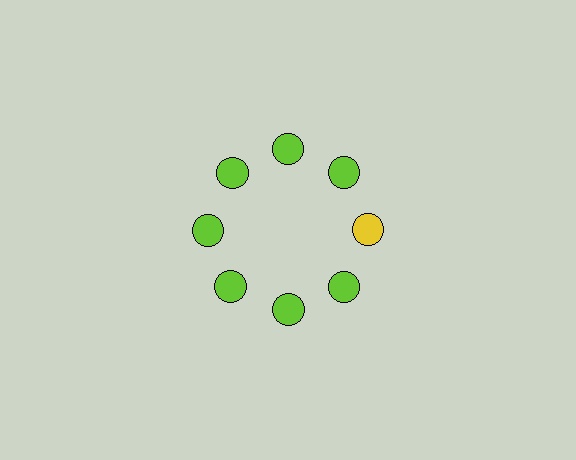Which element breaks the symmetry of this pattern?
The yellow circle at roughly the 3 o'clock position breaks the symmetry. All other shapes are lime circles.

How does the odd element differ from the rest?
It has a different color: yellow instead of lime.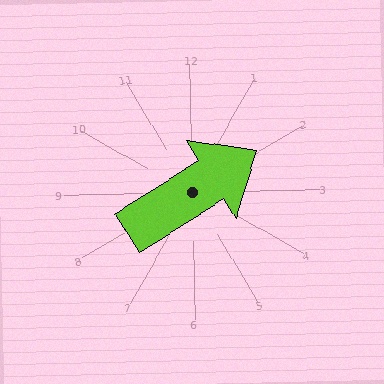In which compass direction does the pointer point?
Northeast.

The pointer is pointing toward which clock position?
Roughly 2 o'clock.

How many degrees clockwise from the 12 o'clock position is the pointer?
Approximately 59 degrees.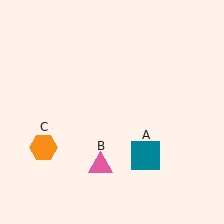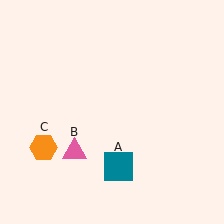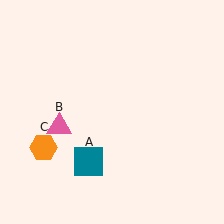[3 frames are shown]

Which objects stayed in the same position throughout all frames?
Orange hexagon (object C) remained stationary.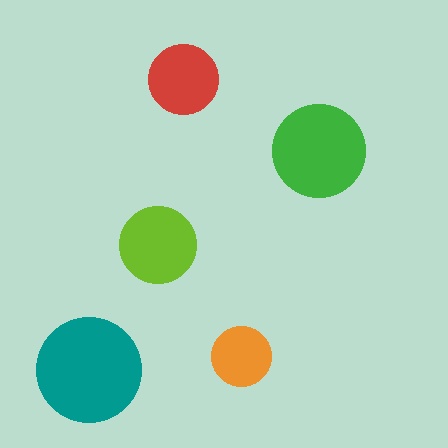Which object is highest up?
The red circle is topmost.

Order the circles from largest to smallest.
the teal one, the green one, the lime one, the red one, the orange one.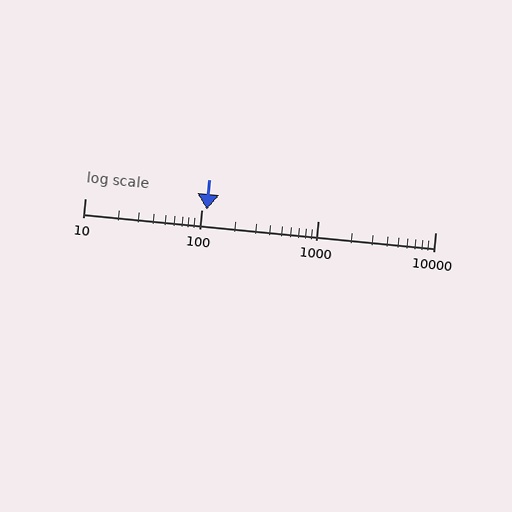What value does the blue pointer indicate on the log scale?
The pointer indicates approximately 110.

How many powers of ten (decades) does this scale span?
The scale spans 3 decades, from 10 to 10000.